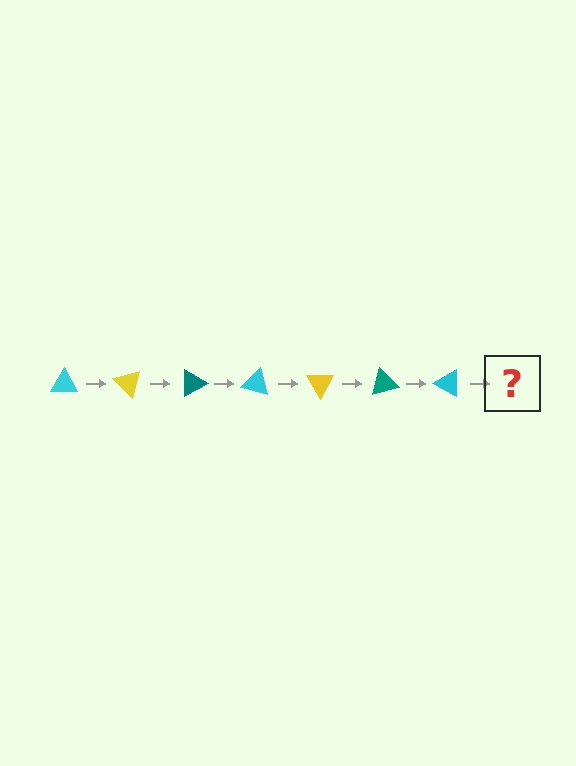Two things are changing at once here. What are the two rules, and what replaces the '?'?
The two rules are that it rotates 45 degrees each step and the color cycles through cyan, yellow, and teal. The '?' should be a yellow triangle, rotated 315 degrees from the start.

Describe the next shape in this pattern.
It should be a yellow triangle, rotated 315 degrees from the start.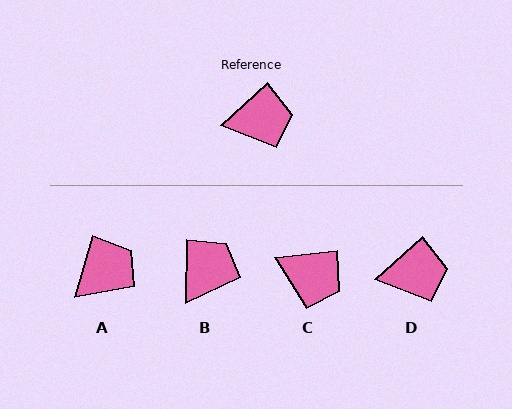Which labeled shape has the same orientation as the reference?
D.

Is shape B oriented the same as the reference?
No, it is off by about 47 degrees.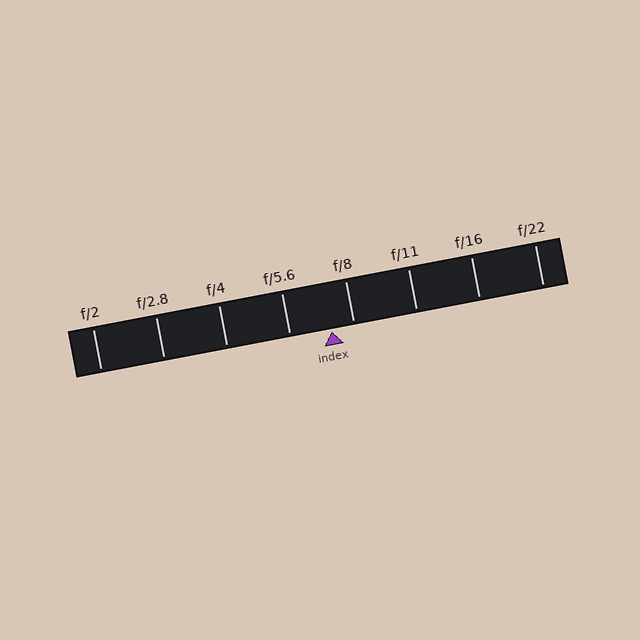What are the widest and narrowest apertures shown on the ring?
The widest aperture shown is f/2 and the narrowest is f/22.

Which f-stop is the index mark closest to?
The index mark is closest to f/8.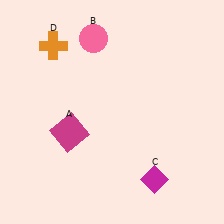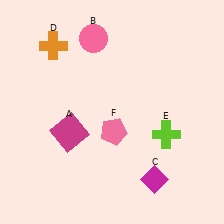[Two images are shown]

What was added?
A lime cross (E), a pink pentagon (F) were added in Image 2.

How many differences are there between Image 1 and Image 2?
There are 2 differences between the two images.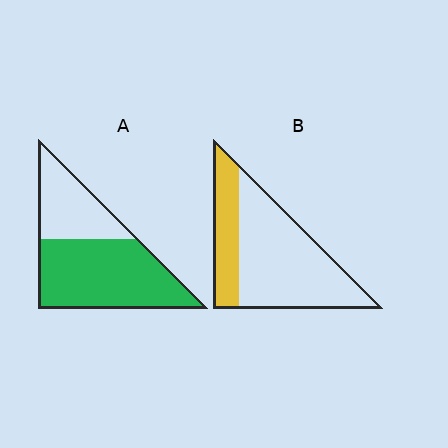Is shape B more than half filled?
No.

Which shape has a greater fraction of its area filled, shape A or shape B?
Shape A.